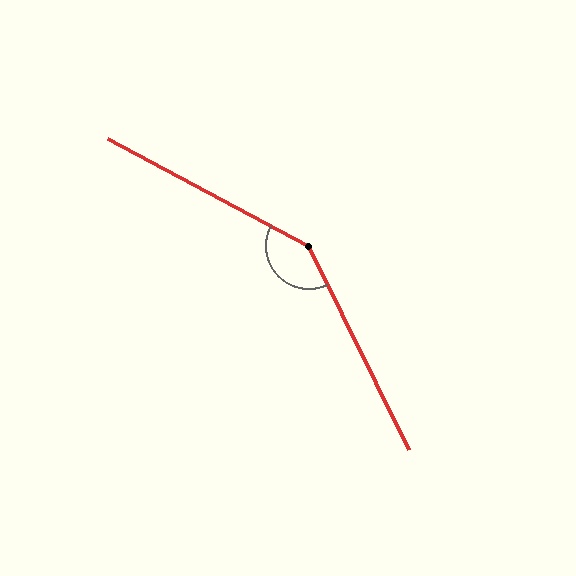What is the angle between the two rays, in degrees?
Approximately 144 degrees.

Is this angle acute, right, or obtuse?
It is obtuse.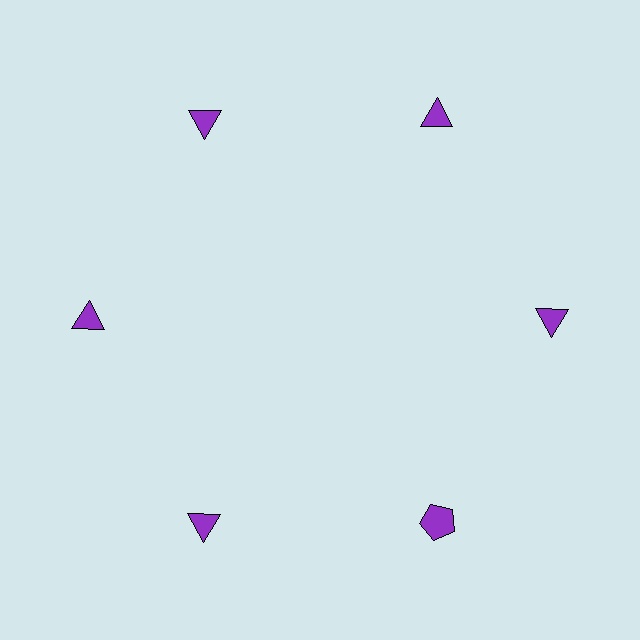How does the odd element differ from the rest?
It has a different shape: pentagon instead of triangle.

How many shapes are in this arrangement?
There are 6 shapes arranged in a ring pattern.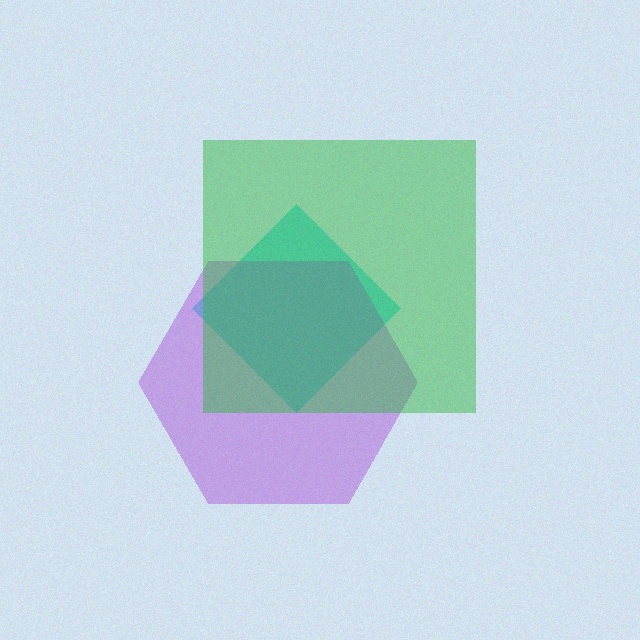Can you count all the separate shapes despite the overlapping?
Yes, there are 3 separate shapes.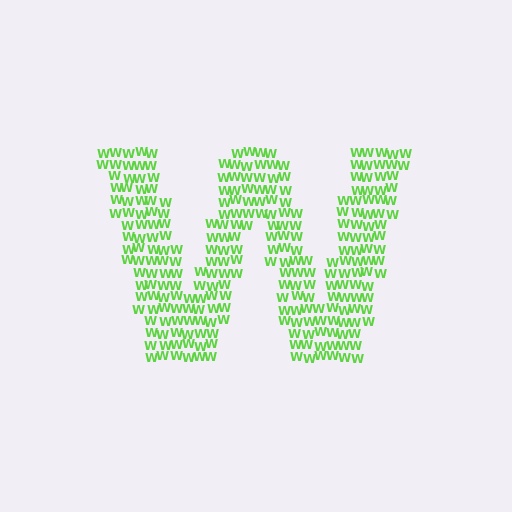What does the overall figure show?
The overall figure shows the letter W.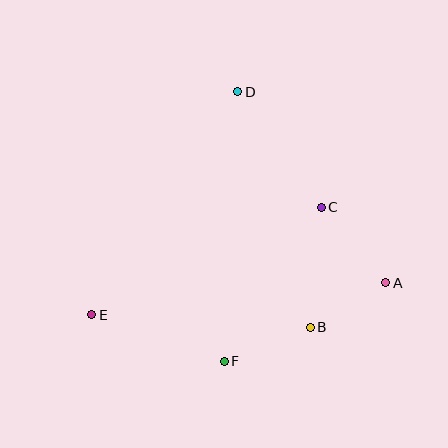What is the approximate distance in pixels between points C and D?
The distance between C and D is approximately 143 pixels.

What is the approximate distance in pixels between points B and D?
The distance between B and D is approximately 246 pixels.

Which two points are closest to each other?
Points A and B are closest to each other.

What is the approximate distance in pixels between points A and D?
The distance between A and D is approximately 242 pixels.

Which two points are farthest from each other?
Points A and E are farthest from each other.